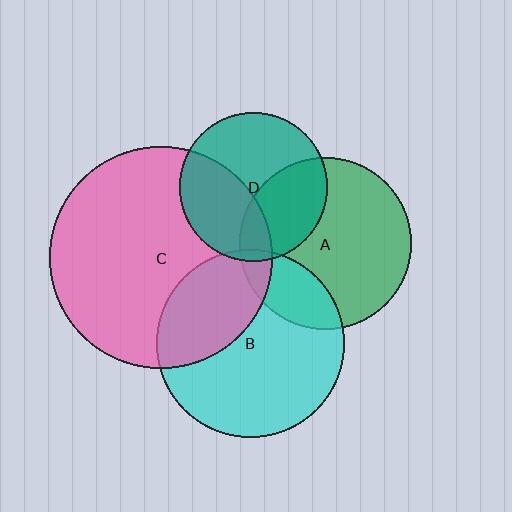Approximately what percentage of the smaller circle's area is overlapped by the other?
Approximately 35%.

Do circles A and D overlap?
Yes.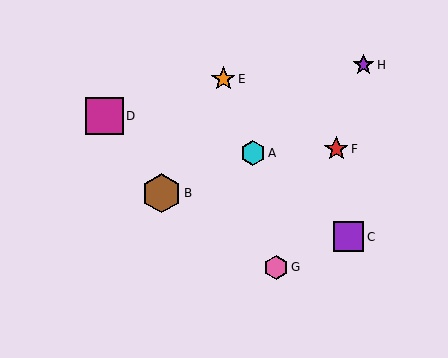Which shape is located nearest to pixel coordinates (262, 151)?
The cyan hexagon (labeled A) at (253, 153) is nearest to that location.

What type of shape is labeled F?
Shape F is a red star.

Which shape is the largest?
The brown hexagon (labeled B) is the largest.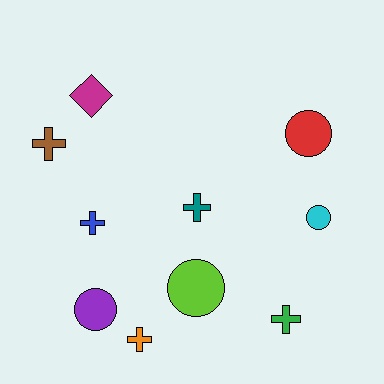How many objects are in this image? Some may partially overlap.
There are 10 objects.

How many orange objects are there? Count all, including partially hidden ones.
There is 1 orange object.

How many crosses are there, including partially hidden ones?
There are 5 crosses.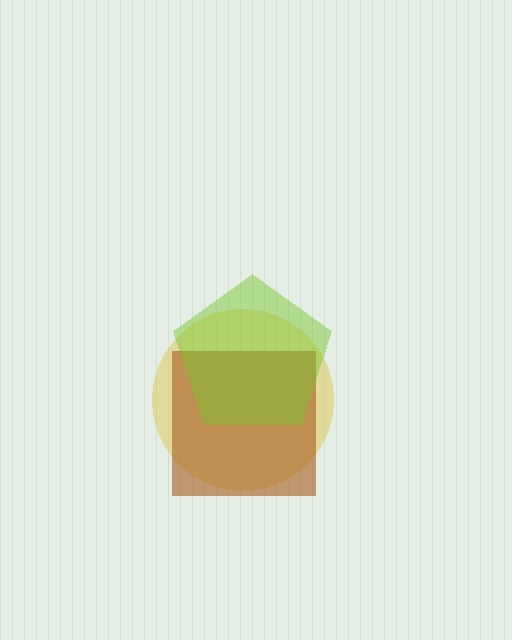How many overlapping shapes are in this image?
There are 3 overlapping shapes in the image.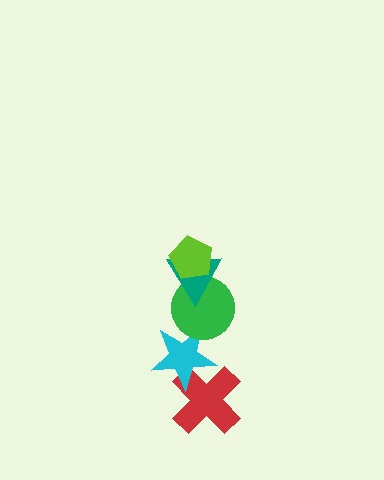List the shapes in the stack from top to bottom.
From top to bottom: the lime pentagon, the teal triangle, the green circle, the cyan star, the red cross.